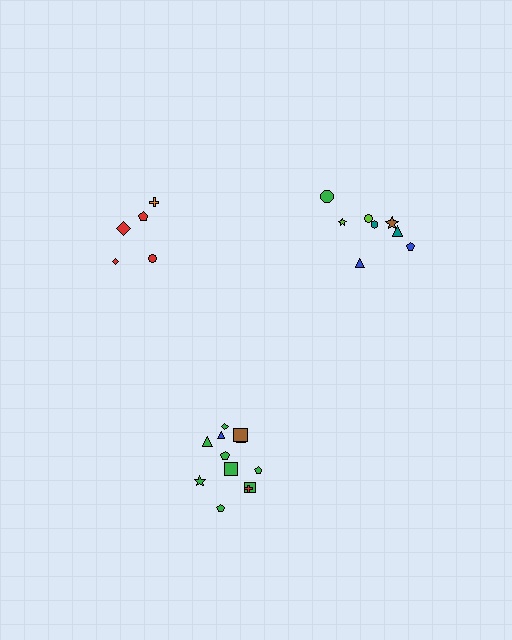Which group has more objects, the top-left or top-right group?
The top-right group.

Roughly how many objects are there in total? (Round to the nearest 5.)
Roughly 25 objects in total.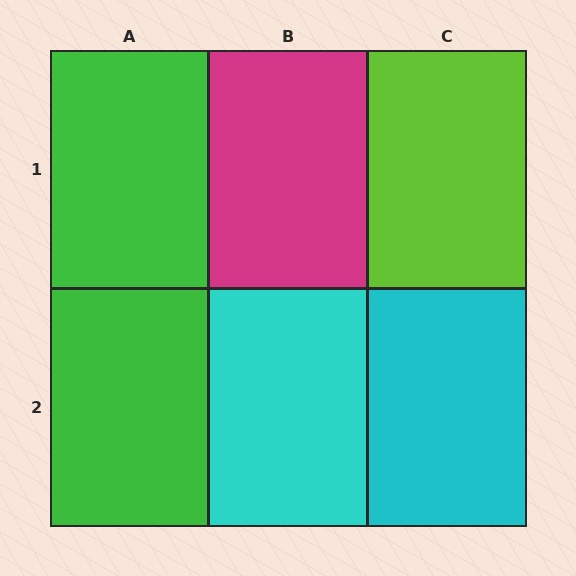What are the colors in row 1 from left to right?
Green, magenta, lime.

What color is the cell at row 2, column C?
Cyan.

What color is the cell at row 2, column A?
Green.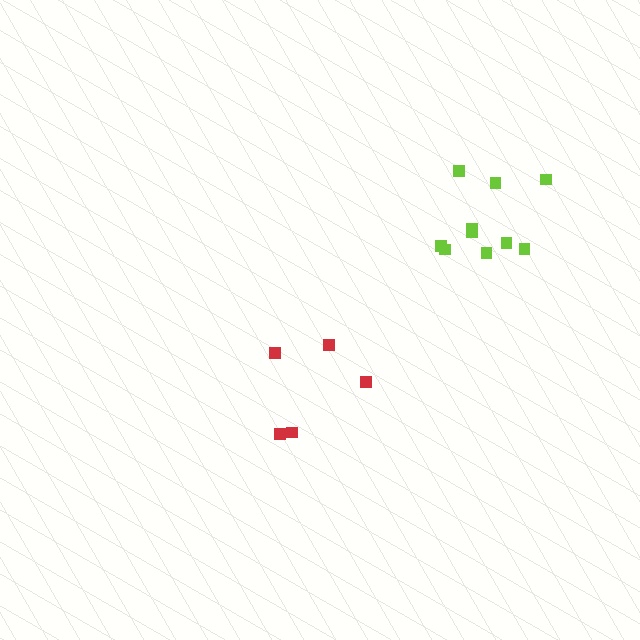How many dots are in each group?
Group 1: 5 dots, Group 2: 10 dots (15 total).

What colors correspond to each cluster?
The clusters are colored: red, lime.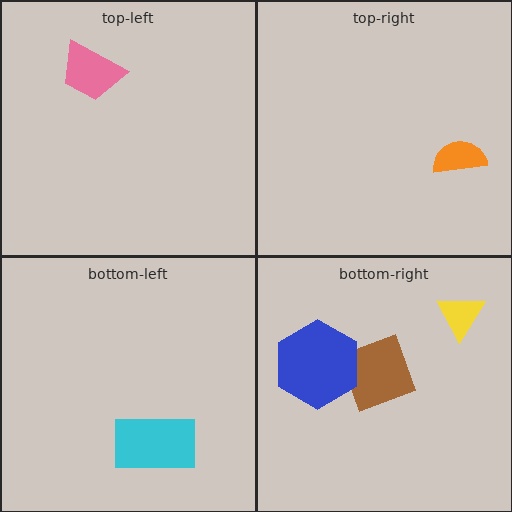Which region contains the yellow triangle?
The bottom-right region.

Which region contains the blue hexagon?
The bottom-right region.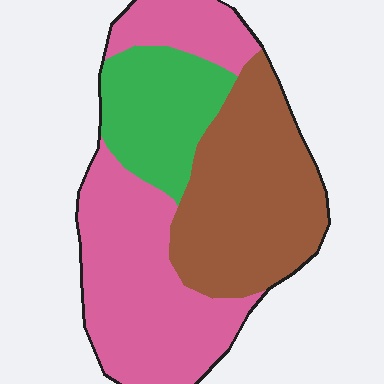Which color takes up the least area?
Green, at roughly 20%.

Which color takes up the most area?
Pink, at roughly 45%.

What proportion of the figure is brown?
Brown covers 36% of the figure.